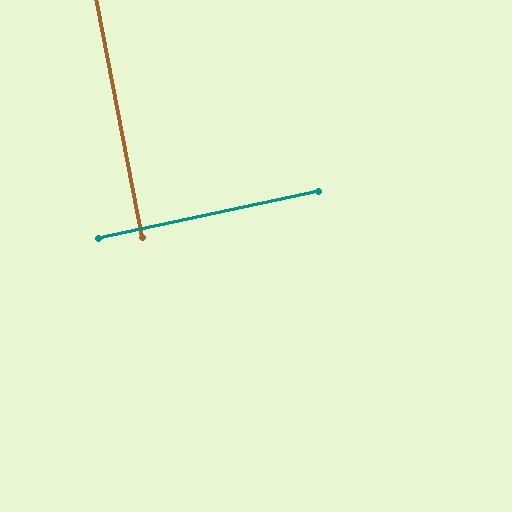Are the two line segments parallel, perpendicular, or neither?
Perpendicular — they meet at approximately 89°.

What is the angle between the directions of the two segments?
Approximately 89 degrees.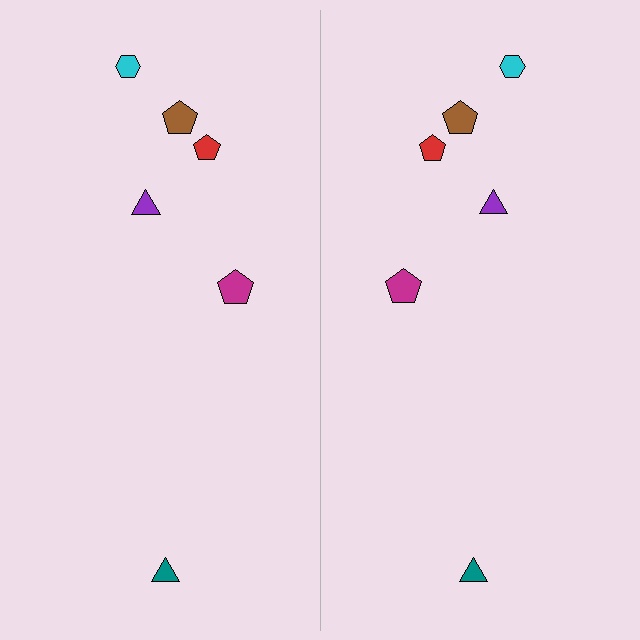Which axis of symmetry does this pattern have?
The pattern has a vertical axis of symmetry running through the center of the image.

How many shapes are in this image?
There are 12 shapes in this image.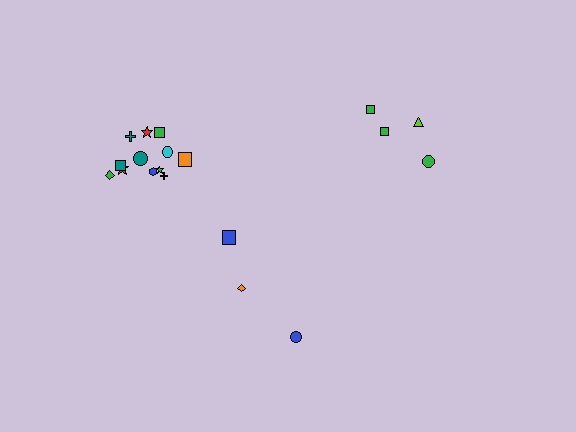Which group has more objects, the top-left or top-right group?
The top-left group.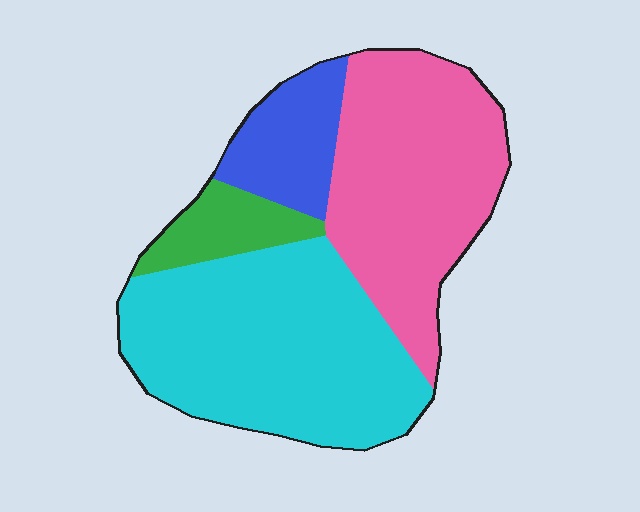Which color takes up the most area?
Cyan, at roughly 45%.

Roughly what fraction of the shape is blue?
Blue covers about 10% of the shape.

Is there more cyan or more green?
Cyan.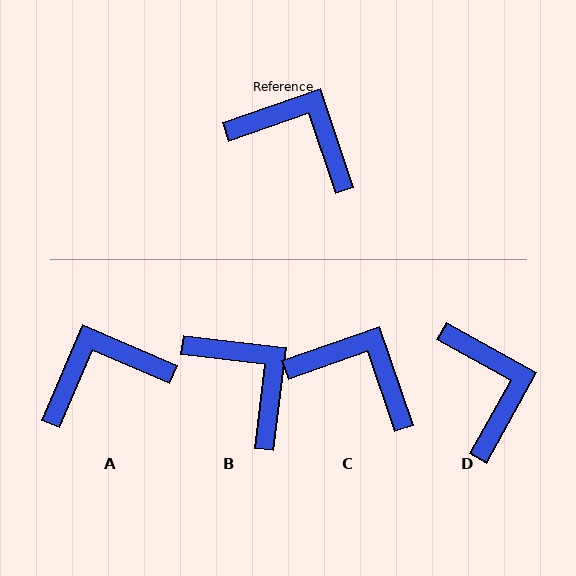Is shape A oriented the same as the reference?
No, it is off by about 48 degrees.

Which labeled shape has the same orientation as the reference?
C.